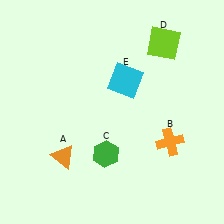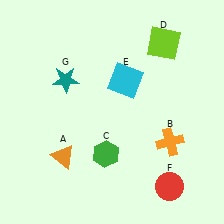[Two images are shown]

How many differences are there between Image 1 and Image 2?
There are 2 differences between the two images.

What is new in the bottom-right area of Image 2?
A red circle (F) was added in the bottom-right area of Image 2.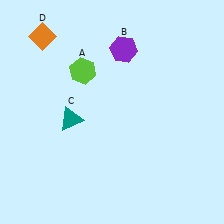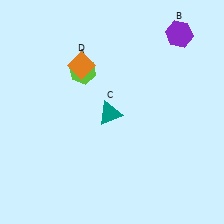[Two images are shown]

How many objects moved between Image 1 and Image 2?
3 objects moved between the two images.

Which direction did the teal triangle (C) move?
The teal triangle (C) moved right.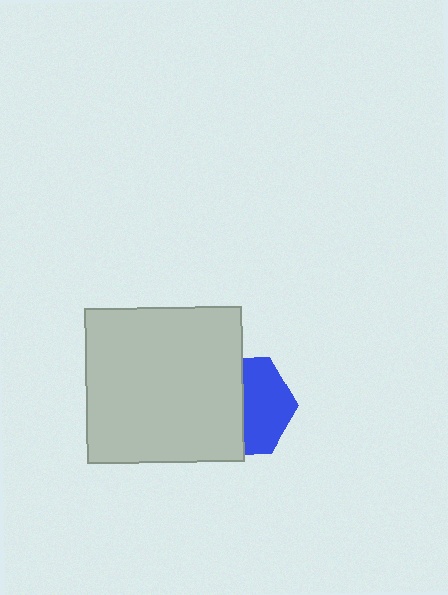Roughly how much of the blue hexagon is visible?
About half of it is visible (roughly 49%).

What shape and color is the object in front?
The object in front is a light gray rectangle.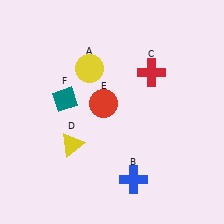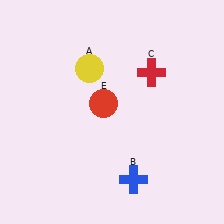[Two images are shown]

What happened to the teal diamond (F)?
The teal diamond (F) was removed in Image 2. It was in the top-left area of Image 1.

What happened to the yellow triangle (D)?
The yellow triangle (D) was removed in Image 2. It was in the bottom-left area of Image 1.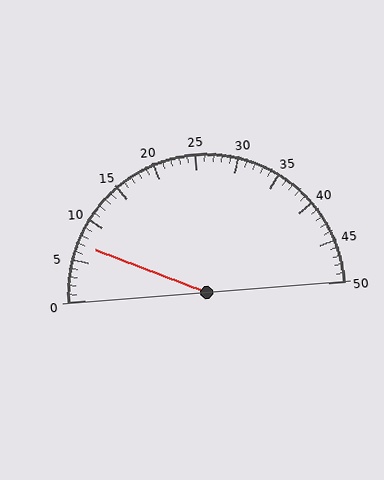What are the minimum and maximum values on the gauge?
The gauge ranges from 0 to 50.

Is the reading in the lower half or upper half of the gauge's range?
The reading is in the lower half of the range (0 to 50).